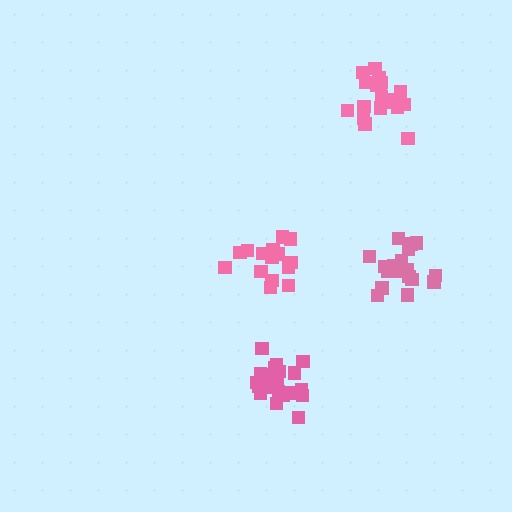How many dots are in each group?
Group 1: 21 dots, Group 2: 15 dots, Group 3: 18 dots, Group 4: 21 dots (75 total).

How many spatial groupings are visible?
There are 4 spatial groupings.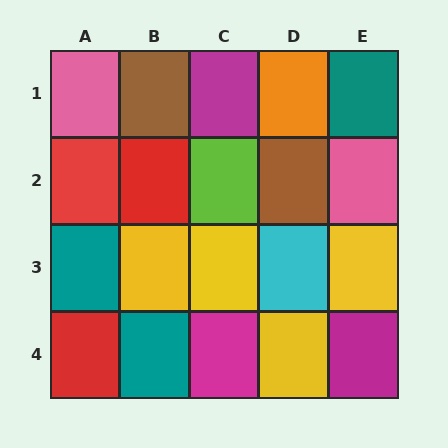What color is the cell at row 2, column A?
Red.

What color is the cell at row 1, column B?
Brown.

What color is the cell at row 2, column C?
Lime.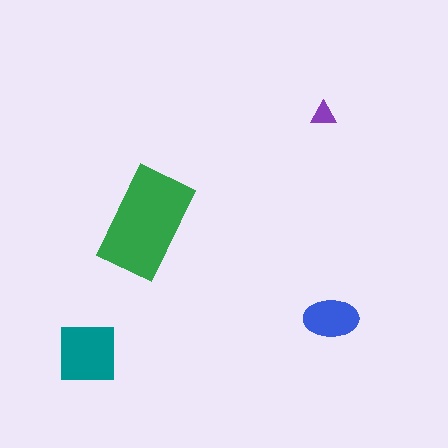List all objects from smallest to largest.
The purple triangle, the blue ellipse, the teal square, the green rectangle.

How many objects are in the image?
There are 4 objects in the image.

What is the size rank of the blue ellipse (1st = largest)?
3rd.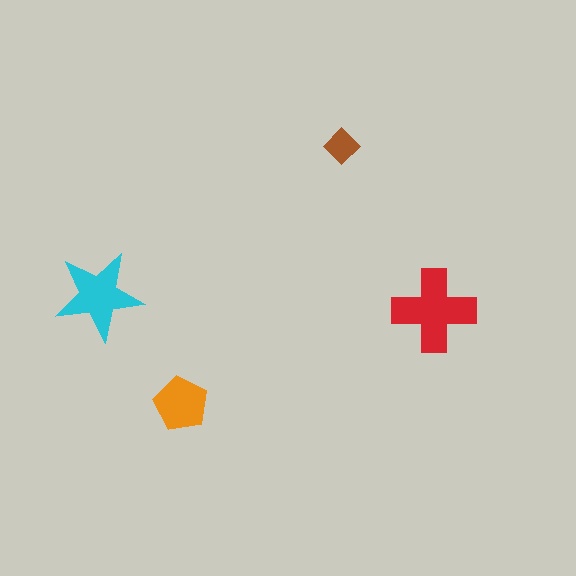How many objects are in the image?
There are 4 objects in the image.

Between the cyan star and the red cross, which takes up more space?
The red cross.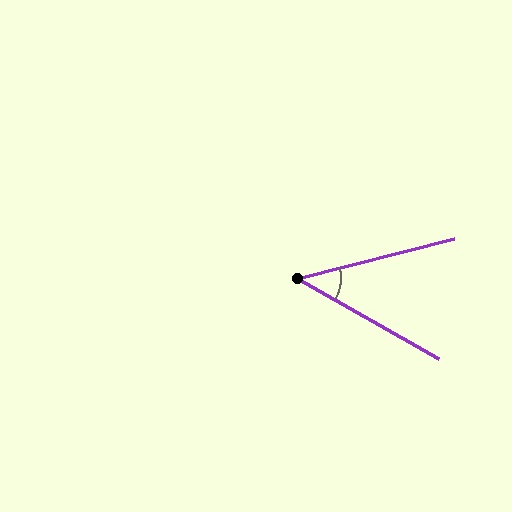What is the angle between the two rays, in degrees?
Approximately 44 degrees.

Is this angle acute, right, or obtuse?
It is acute.